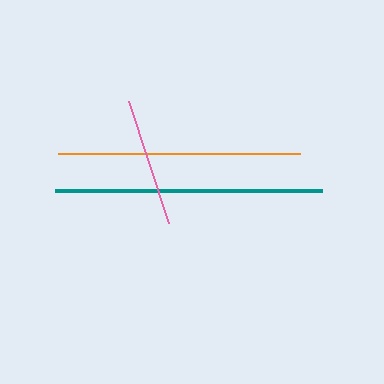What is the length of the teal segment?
The teal segment is approximately 267 pixels long.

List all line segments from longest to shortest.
From longest to shortest: teal, orange, pink.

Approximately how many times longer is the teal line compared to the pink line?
The teal line is approximately 2.1 times the length of the pink line.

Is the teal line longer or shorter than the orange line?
The teal line is longer than the orange line.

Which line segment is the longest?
The teal line is the longest at approximately 267 pixels.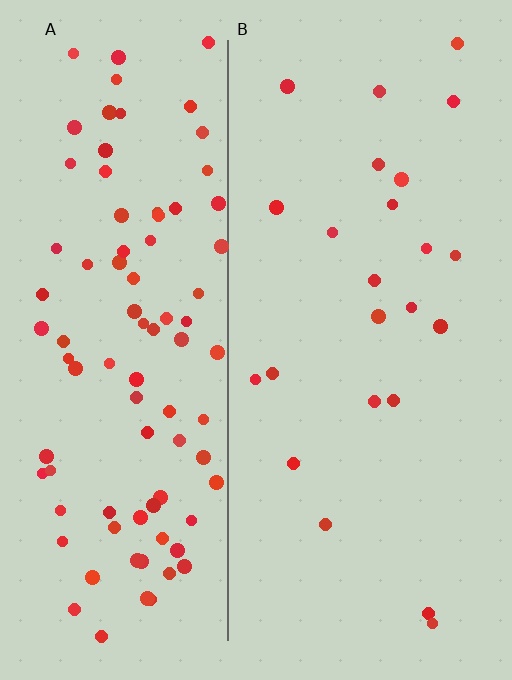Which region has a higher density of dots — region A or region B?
A (the left).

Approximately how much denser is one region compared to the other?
Approximately 3.9× — region A over region B.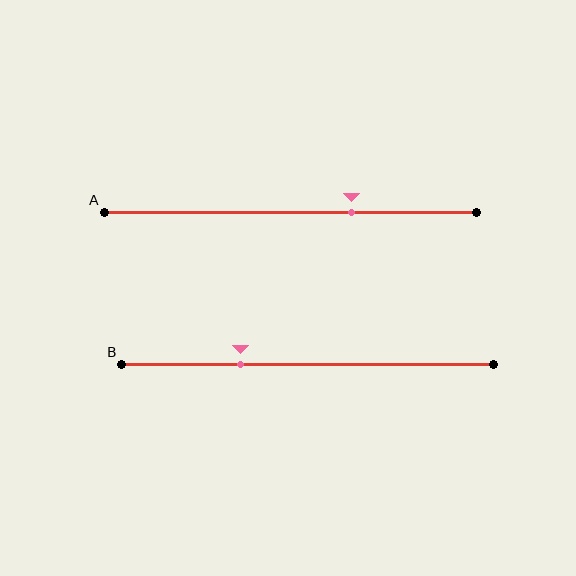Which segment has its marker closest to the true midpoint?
Segment A has its marker closest to the true midpoint.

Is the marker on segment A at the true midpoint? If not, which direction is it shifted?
No, the marker on segment A is shifted to the right by about 16% of the segment length.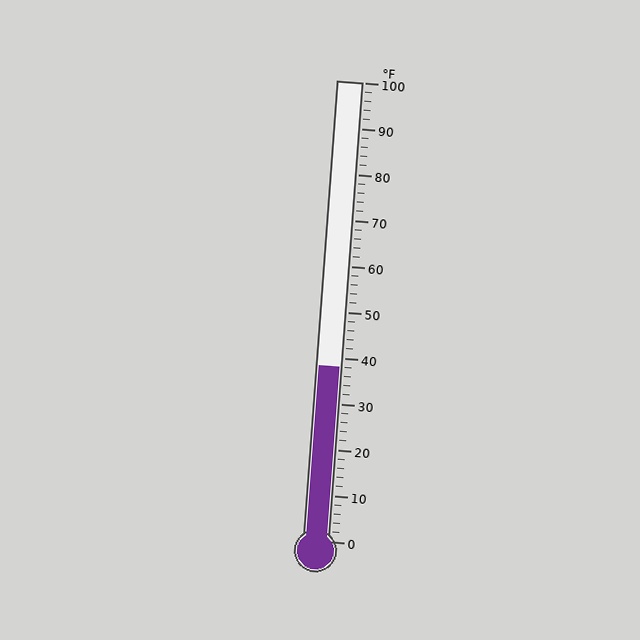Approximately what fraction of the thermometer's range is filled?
The thermometer is filled to approximately 40% of its range.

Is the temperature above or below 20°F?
The temperature is above 20°F.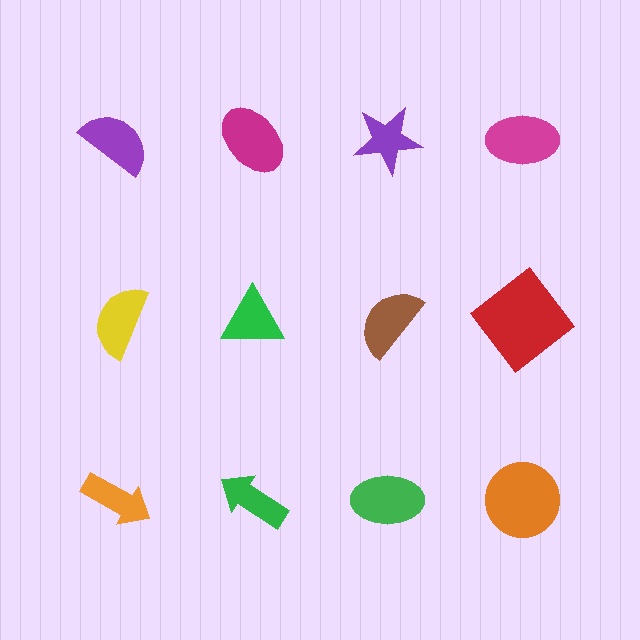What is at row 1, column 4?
A magenta ellipse.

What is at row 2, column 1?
A yellow semicircle.